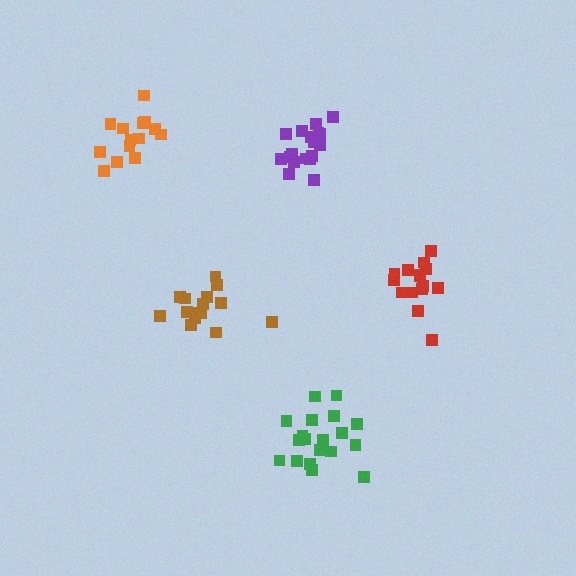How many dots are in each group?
Group 1: 14 dots, Group 2: 19 dots, Group 3: 15 dots, Group 4: 19 dots, Group 5: 16 dots (83 total).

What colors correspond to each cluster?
The clusters are colored: orange, green, red, purple, brown.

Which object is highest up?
The orange cluster is topmost.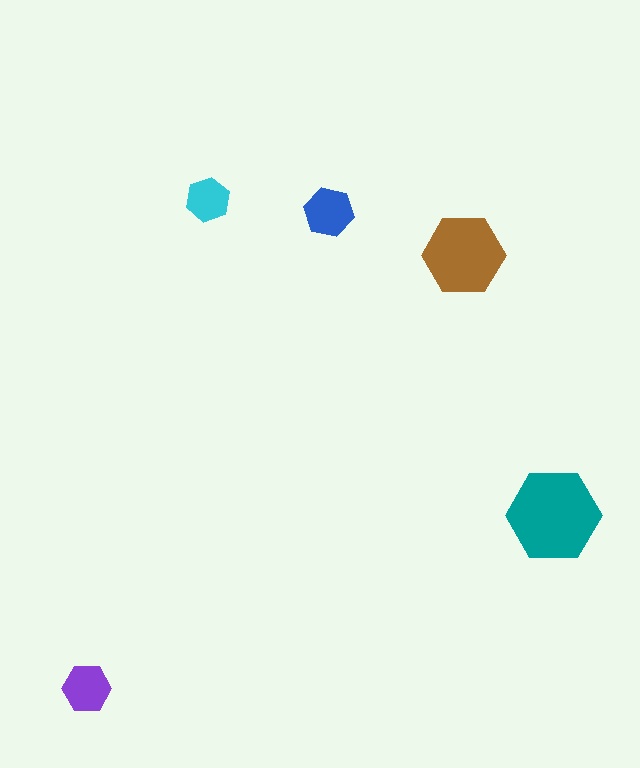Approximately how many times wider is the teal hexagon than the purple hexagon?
About 2 times wider.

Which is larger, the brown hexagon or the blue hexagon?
The brown one.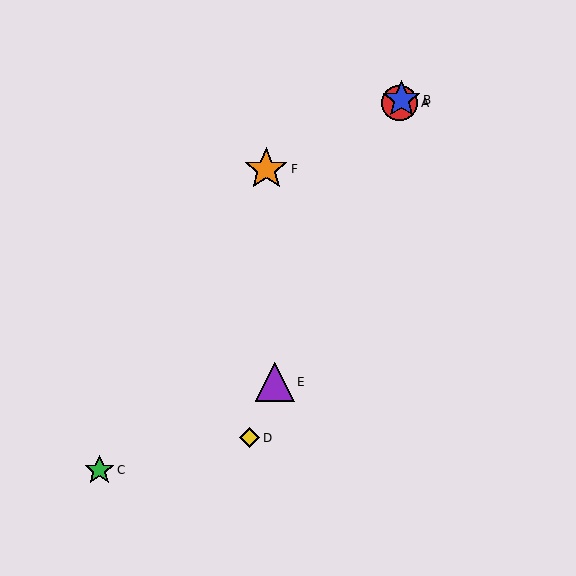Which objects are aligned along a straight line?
Objects A, B, D, E are aligned along a straight line.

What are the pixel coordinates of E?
Object E is at (275, 382).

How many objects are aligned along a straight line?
4 objects (A, B, D, E) are aligned along a straight line.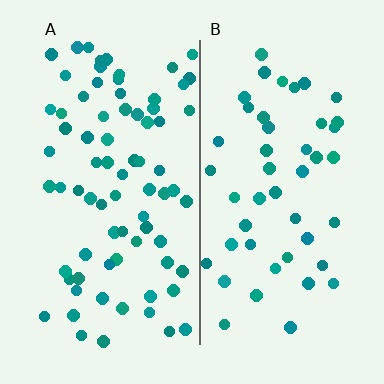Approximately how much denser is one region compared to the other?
Approximately 1.6× — region A over region B.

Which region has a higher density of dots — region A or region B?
A (the left).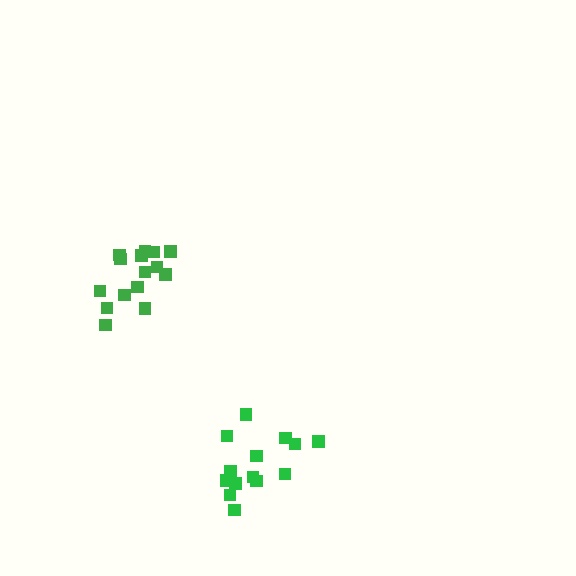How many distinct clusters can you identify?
There are 2 distinct clusters.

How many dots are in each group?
Group 1: 15 dots, Group 2: 15 dots (30 total).